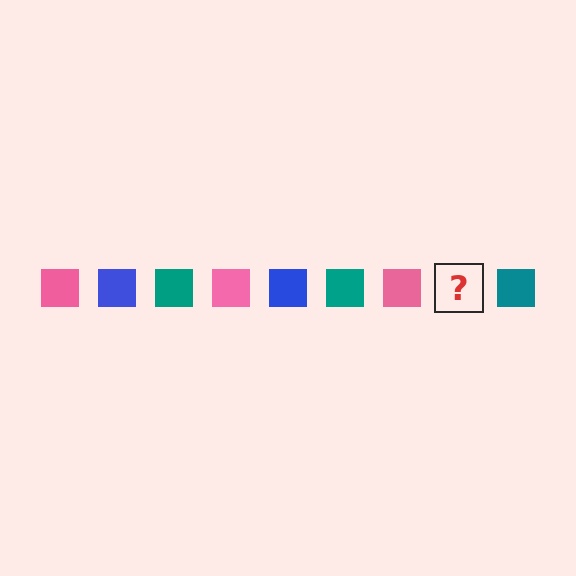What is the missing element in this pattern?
The missing element is a blue square.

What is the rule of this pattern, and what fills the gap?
The rule is that the pattern cycles through pink, blue, teal squares. The gap should be filled with a blue square.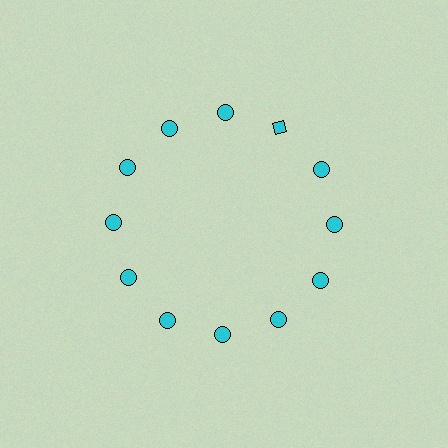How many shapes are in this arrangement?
There are 12 shapes arranged in a ring pattern.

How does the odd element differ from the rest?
It has a different shape: diamond instead of circle.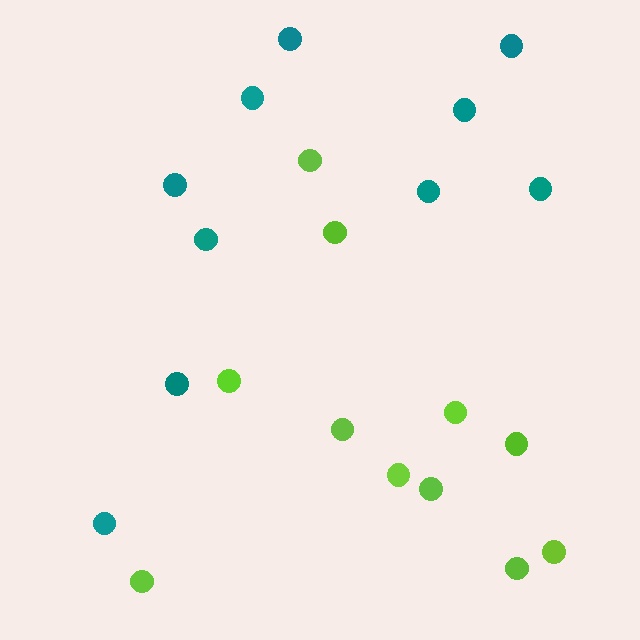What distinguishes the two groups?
There are 2 groups: one group of teal circles (10) and one group of lime circles (11).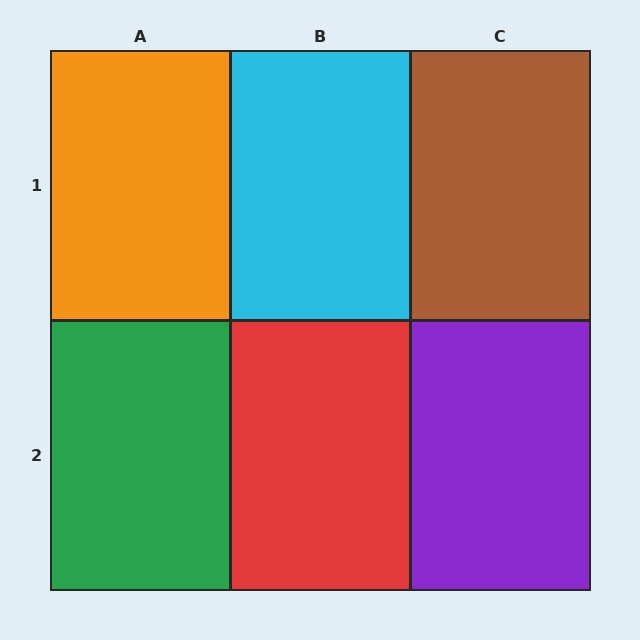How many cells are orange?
1 cell is orange.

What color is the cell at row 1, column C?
Brown.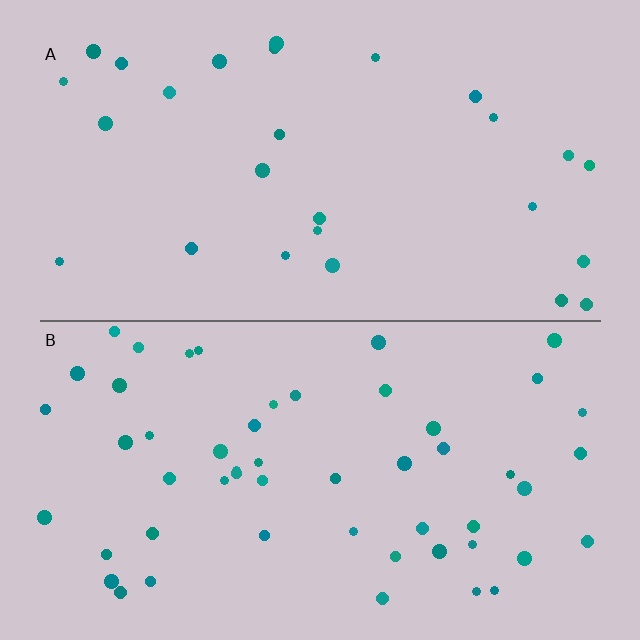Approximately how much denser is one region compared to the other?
Approximately 2.0× — region B over region A.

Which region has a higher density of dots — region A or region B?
B (the bottom).